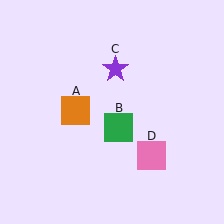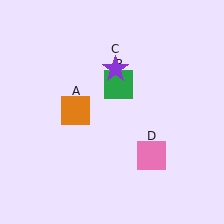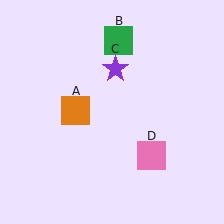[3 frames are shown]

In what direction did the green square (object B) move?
The green square (object B) moved up.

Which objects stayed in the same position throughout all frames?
Orange square (object A) and purple star (object C) and pink square (object D) remained stationary.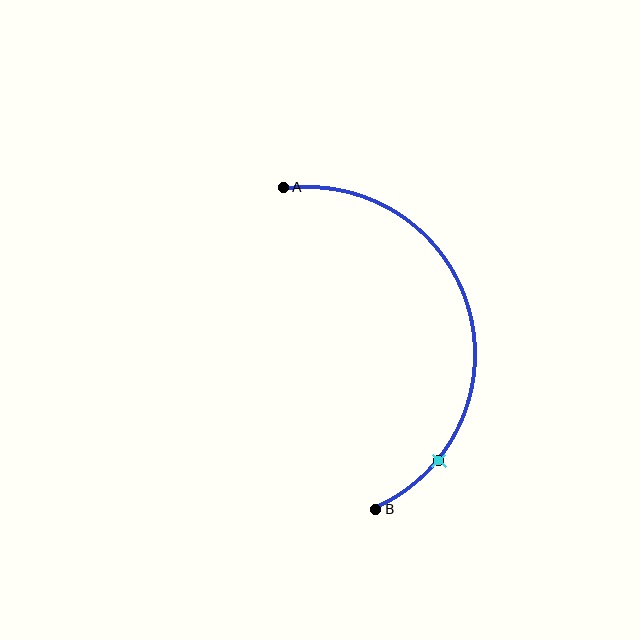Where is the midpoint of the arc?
The arc midpoint is the point on the curve farthest from the straight line joining A and B. It sits to the right of that line.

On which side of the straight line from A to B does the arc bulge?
The arc bulges to the right of the straight line connecting A and B.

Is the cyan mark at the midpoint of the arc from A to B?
No. The cyan mark lies on the arc but is closer to endpoint B. The arc midpoint would be at the point on the curve equidistant along the arc from both A and B.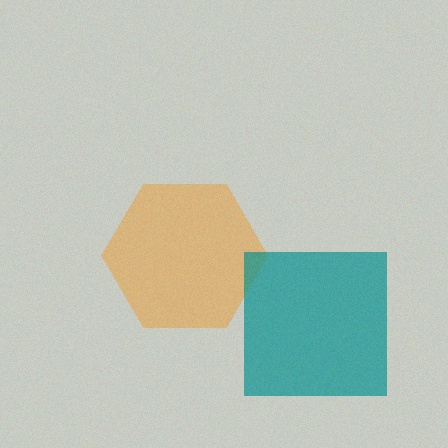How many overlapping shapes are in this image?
There are 2 overlapping shapes in the image.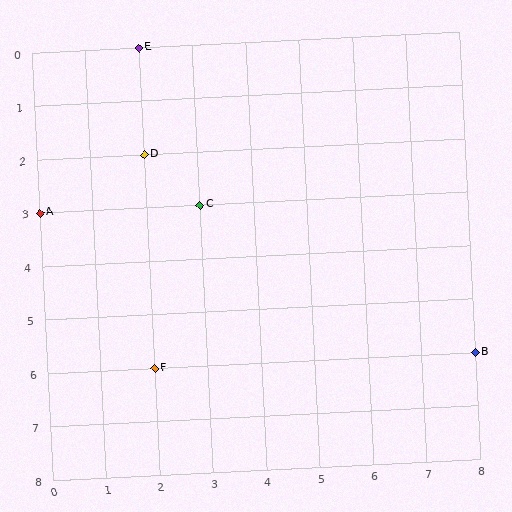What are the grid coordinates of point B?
Point B is at grid coordinates (8, 6).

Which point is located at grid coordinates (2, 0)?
Point E is at (2, 0).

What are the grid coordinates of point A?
Point A is at grid coordinates (0, 3).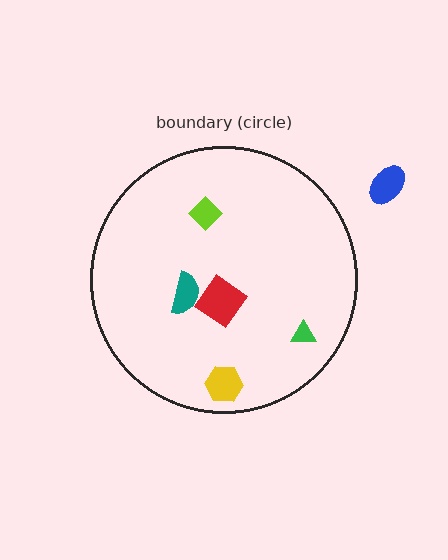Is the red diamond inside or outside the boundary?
Inside.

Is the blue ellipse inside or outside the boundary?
Outside.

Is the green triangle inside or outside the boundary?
Inside.